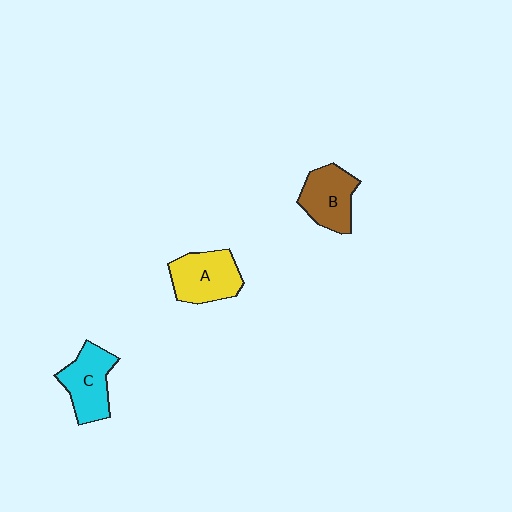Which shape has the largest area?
Shape A (yellow).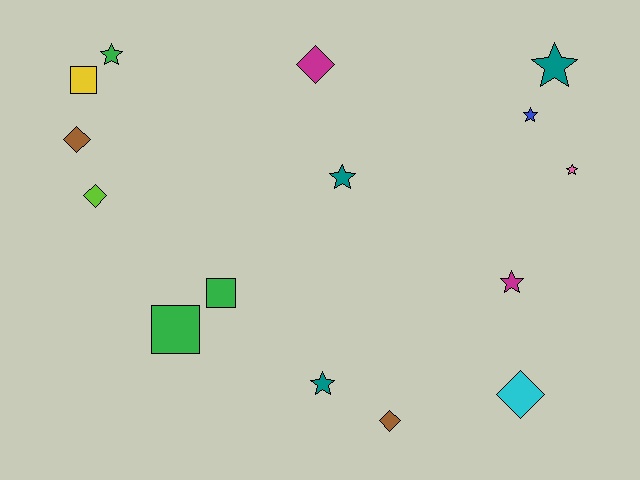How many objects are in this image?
There are 15 objects.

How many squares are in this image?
There are 3 squares.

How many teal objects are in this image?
There are 3 teal objects.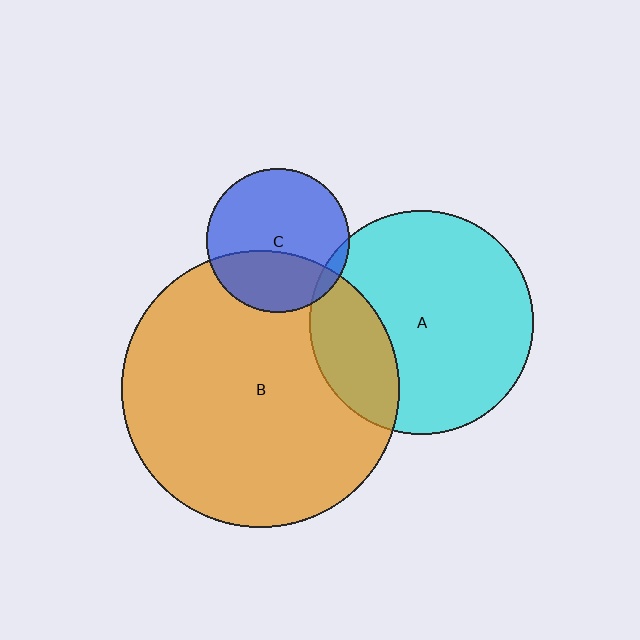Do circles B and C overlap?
Yes.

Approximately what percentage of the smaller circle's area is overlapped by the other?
Approximately 35%.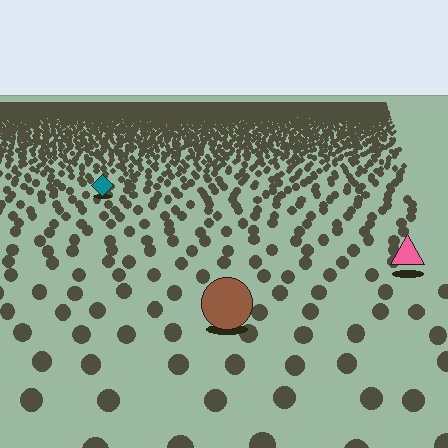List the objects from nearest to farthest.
From nearest to farthest: the brown circle, the pink triangle, the teal diamond.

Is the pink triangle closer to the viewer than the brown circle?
No. The brown circle is closer — you can tell from the texture gradient: the ground texture is coarser near it.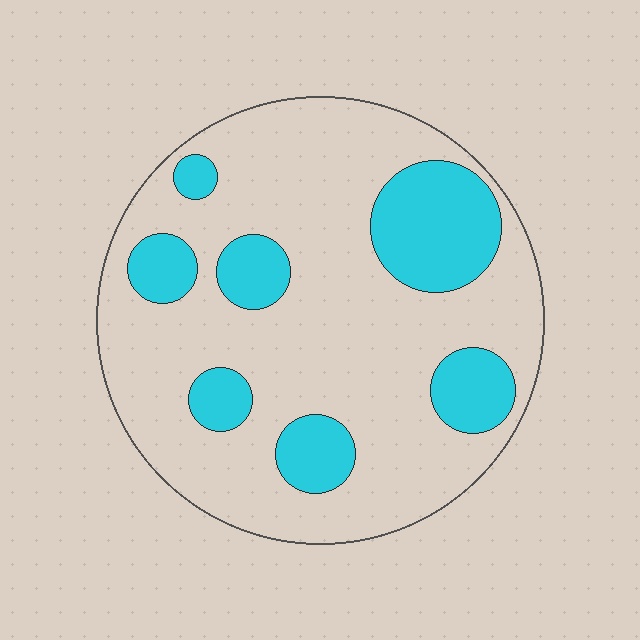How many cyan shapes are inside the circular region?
7.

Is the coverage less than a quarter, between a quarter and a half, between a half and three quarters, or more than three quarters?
Less than a quarter.